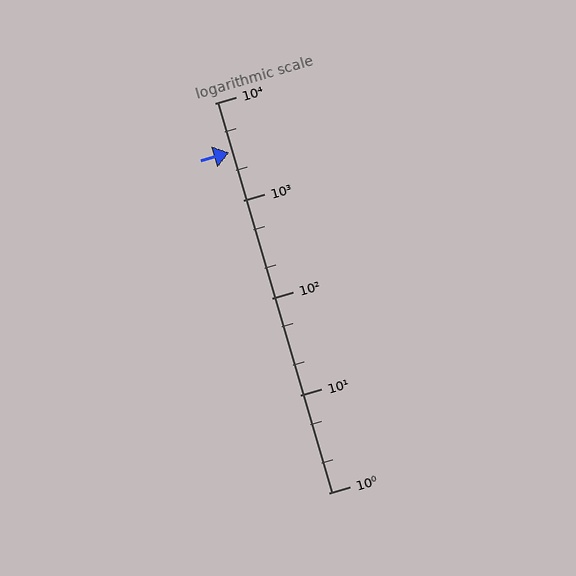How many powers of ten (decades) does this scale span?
The scale spans 4 decades, from 1 to 10000.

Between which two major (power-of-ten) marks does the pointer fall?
The pointer is between 1000 and 10000.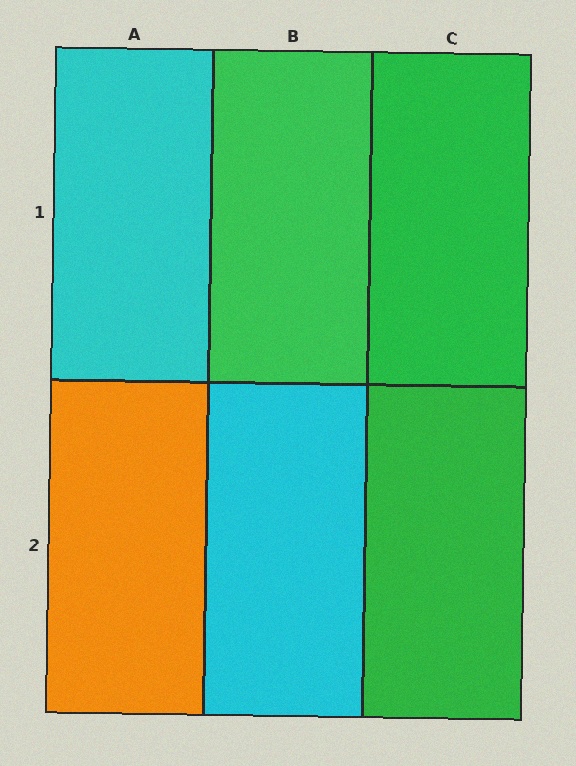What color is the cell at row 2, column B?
Cyan.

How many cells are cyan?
2 cells are cyan.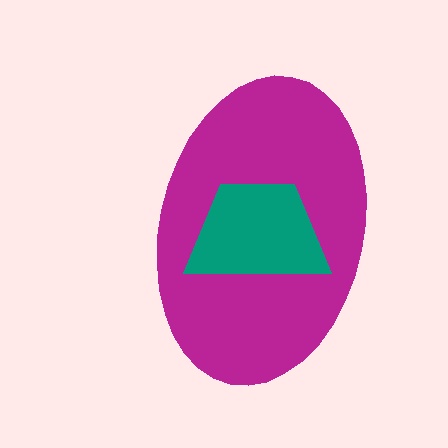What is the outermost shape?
The magenta ellipse.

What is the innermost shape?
The teal trapezoid.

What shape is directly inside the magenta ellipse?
The teal trapezoid.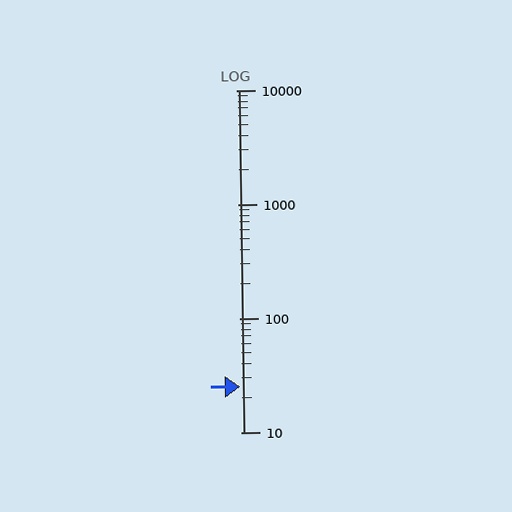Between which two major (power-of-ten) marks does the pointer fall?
The pointer is between 10 and 100.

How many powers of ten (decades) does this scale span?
The scale spans 3 decades, from 10 to 10000.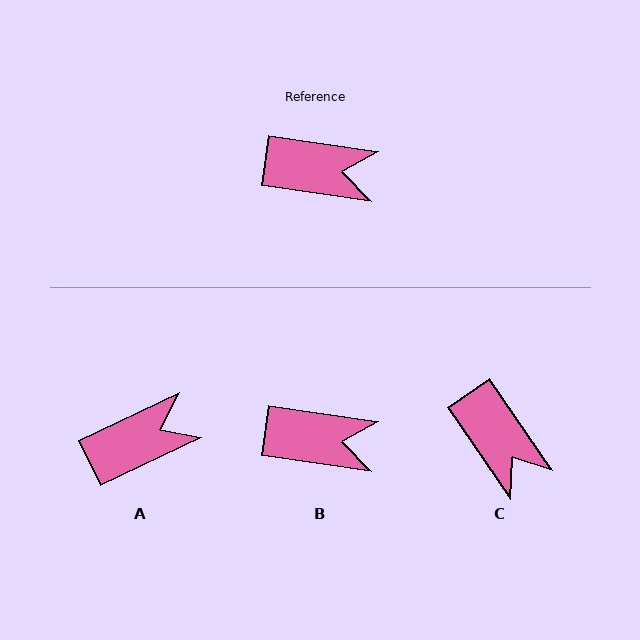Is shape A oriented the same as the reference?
No, it is off by about 34 degrees.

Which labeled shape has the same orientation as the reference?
B.